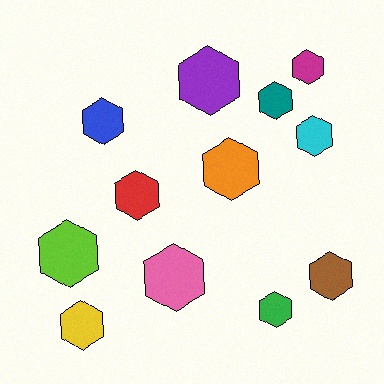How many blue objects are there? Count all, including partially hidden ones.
There is 1 blue object.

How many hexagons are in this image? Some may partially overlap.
There are 12 hexagons.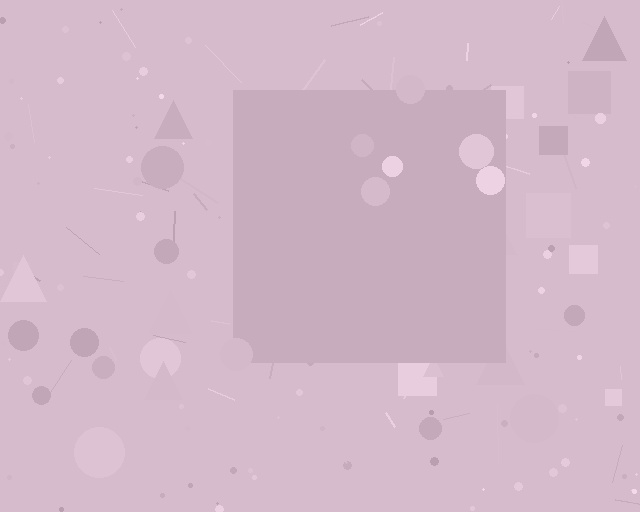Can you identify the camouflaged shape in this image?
The camouflaged shape is a square.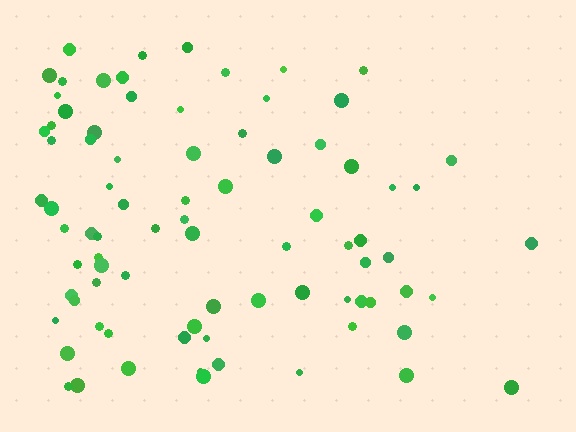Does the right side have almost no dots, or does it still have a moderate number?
Still a moderate number, just noticeably fewer than the left.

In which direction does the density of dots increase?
From right to left, with the left side densest.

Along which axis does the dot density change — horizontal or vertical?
Horizontal.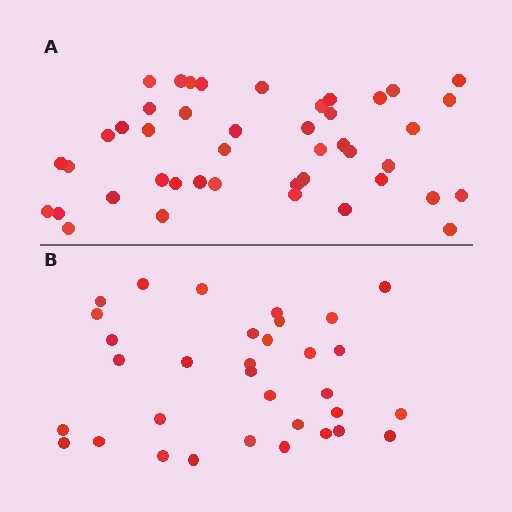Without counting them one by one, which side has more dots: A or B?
Region A (the top region) has more dots.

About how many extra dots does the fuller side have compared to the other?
Region A has roughly 12 or so more dots than region B.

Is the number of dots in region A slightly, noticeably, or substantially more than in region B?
Region A has noticeably more, but not dramatically so. The ratio is roughly 1.3 to 1.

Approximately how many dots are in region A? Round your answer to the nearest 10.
About 40 dots. (The exact count is 44, which rounds to 40.)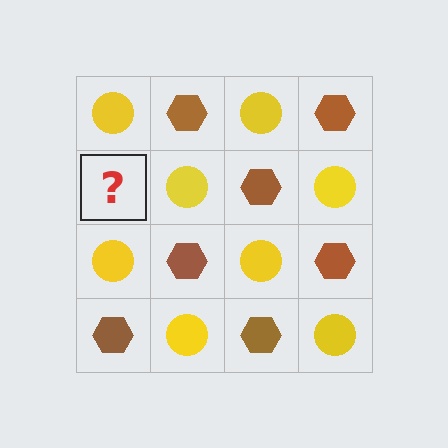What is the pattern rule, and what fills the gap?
The rule is that it alternates yellow circle and brown hexagon in a checkerboard pattern. The gap should be filled with a brown hexagon.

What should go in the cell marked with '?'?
The missing cell should contain a brown hexagon.